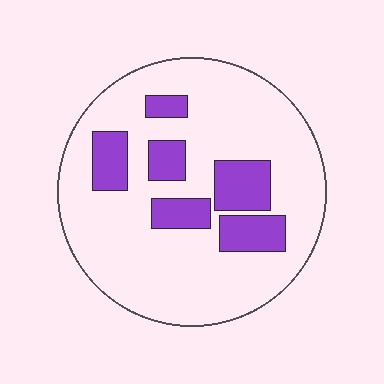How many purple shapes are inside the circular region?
6.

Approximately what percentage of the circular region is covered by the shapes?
Approximately 20%.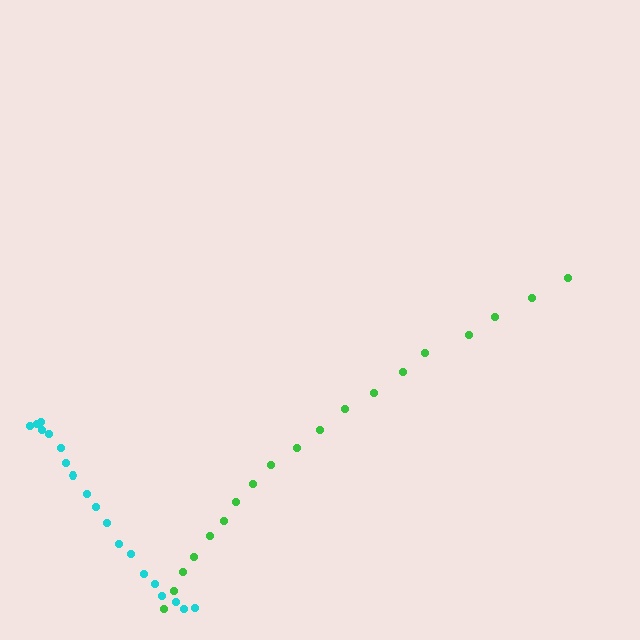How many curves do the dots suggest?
There are 2 distinct paths.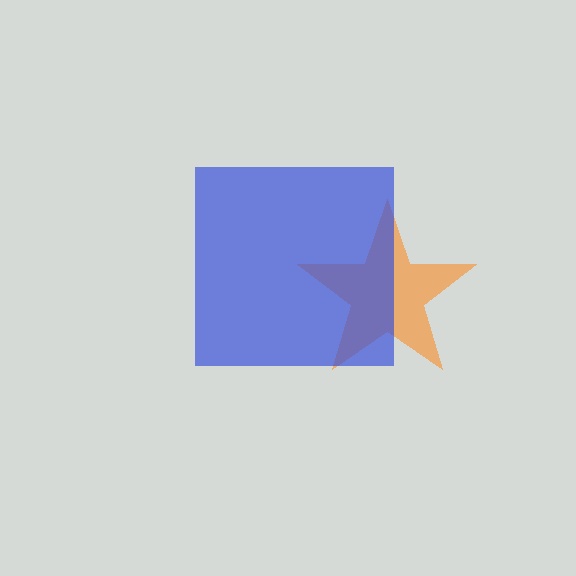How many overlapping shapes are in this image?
There are 2 overlapping shapes in the image.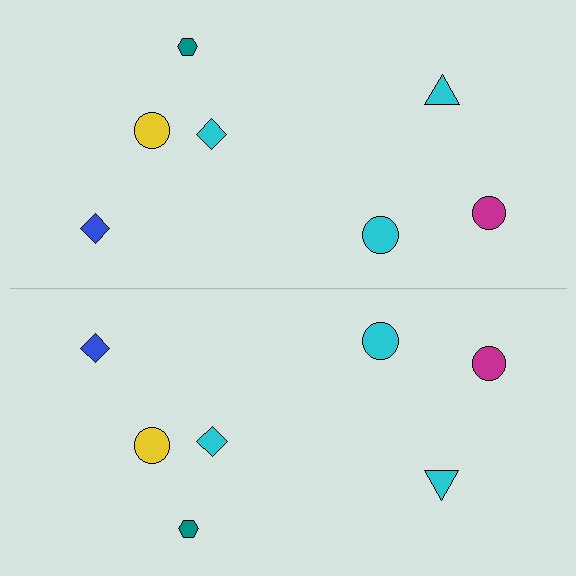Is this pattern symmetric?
Yes, this pattern has bilateral (reflection) symmetry.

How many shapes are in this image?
There are 14 shapes in this image.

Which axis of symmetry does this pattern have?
The pattern has a horizontal axis of symmetry running through the center of the image.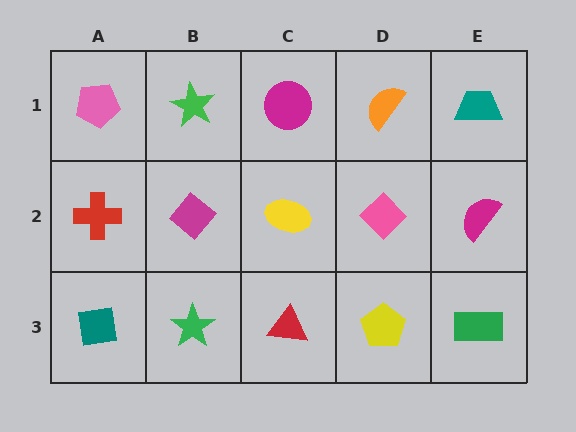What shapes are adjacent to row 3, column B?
A magenta diamond (row 2, column B), a teal square (row 3, column A), a red triangle (row 3, column C).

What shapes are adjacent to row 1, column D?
A pink diamond (row 2, column D), a magenta circle (row 1, column C), a teal trapezoid (row 1, column E).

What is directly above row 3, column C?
A yellow ellipse.